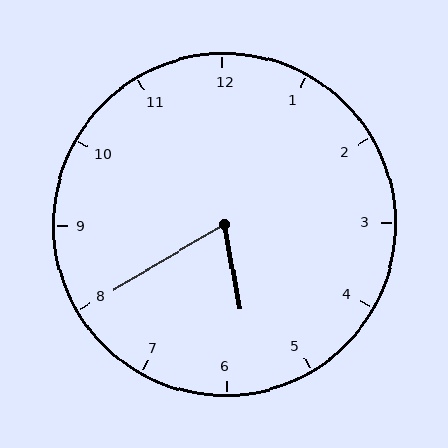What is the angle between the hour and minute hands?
Approximately 70 degrees.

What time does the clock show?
5:40.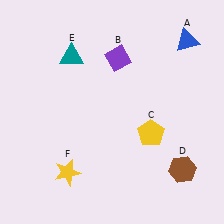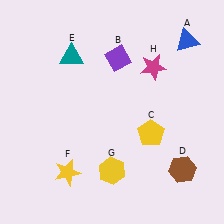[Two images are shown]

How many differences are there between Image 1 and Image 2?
There are 2 differences between the two images.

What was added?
A yellow hexagon (G), a magenta star (H) were added in Image 2.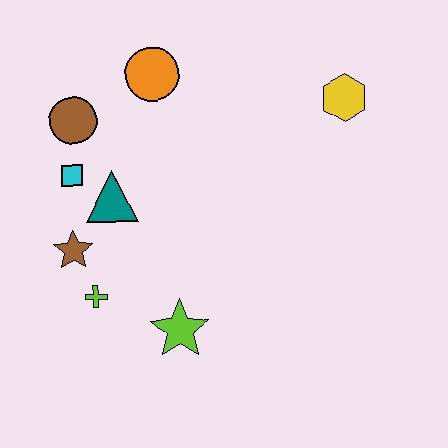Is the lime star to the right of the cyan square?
Yes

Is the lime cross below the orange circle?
Yes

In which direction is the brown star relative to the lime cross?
The brown star is above the lime cross.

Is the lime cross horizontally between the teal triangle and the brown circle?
Yes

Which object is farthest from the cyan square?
The yellow hexagon is farthest from the cyan square.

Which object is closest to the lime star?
The lime cross is closest to the lime star.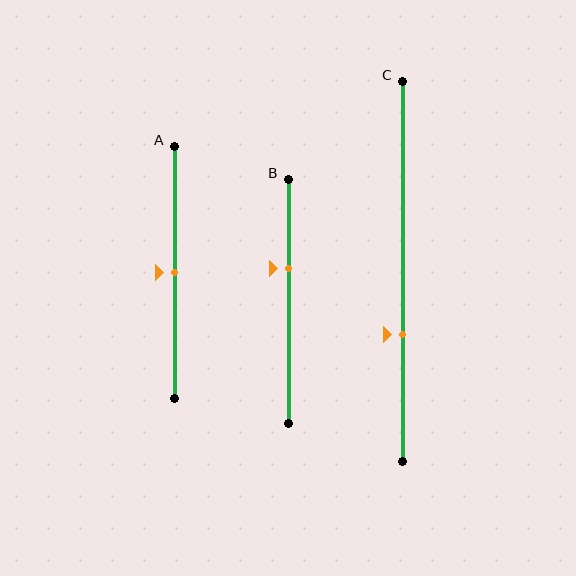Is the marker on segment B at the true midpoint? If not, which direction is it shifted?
No, the marker on segment B is shifted upward by about 13% of the segment length.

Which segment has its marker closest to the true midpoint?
Segment A has its marker closest to the true midpoint.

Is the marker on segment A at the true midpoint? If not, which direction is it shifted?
Yes, the marker on segment A is at the true midpoint.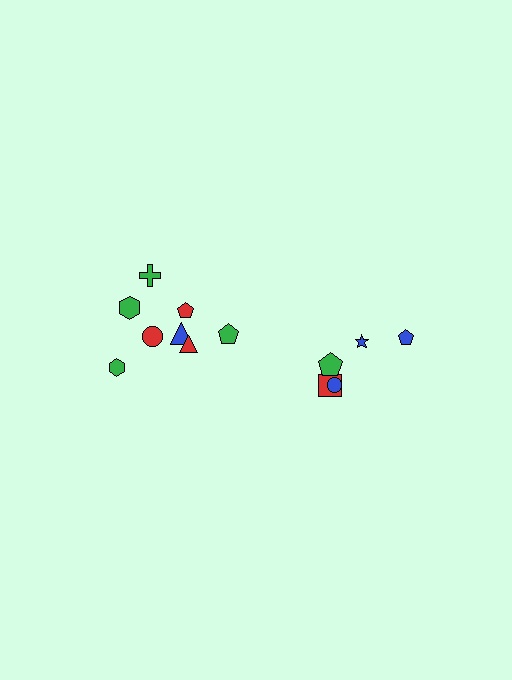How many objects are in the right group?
There are 5 objects.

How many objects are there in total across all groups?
There are 13 objects.